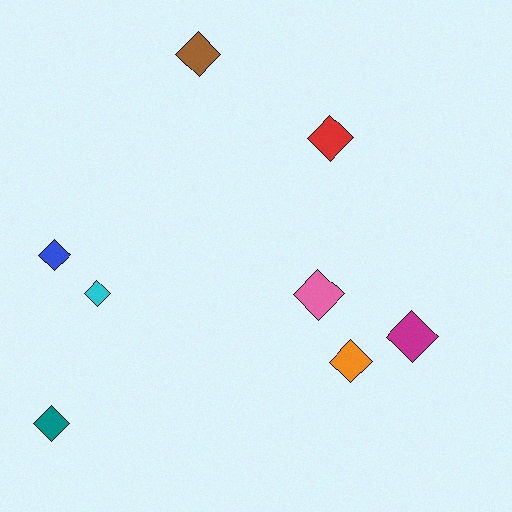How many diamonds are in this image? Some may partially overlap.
There are 8 diamonds.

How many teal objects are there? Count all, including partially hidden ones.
There is 1 teal object.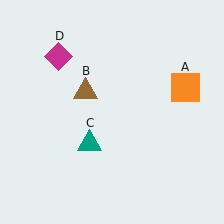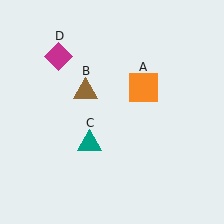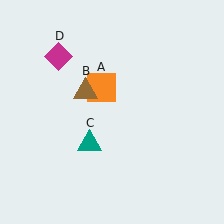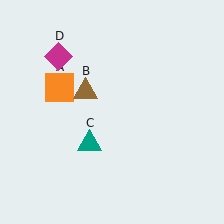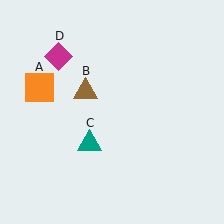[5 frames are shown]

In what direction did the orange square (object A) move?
The orange square (object A) moved left.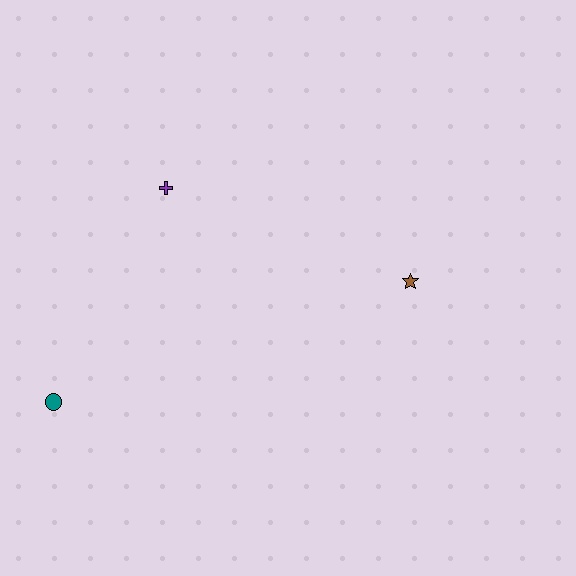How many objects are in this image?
There are 3 objects.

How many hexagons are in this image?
There are no hexagons.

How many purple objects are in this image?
There is 1 purple object.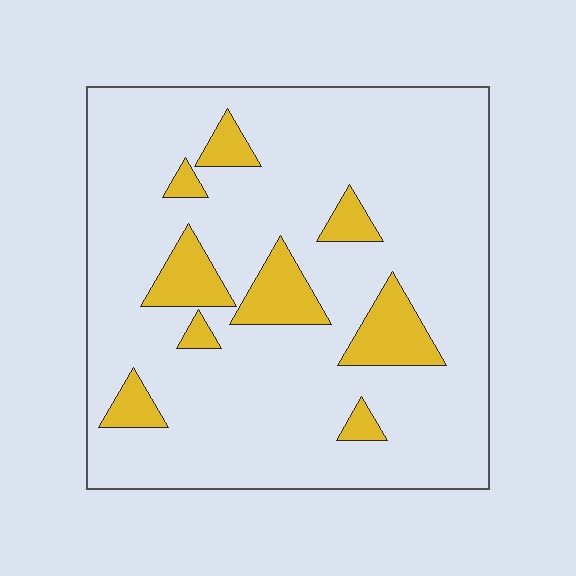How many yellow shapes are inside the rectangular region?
9.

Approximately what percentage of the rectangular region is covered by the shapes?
Approximately 15%.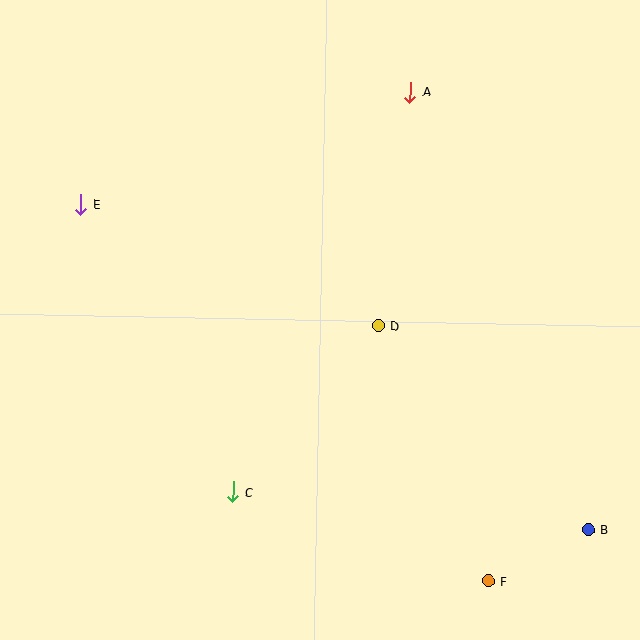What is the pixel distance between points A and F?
The distance between A and F is 495 pixels.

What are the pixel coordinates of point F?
Point F is at (488, 581).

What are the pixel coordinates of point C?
Point C is at (233, 492).